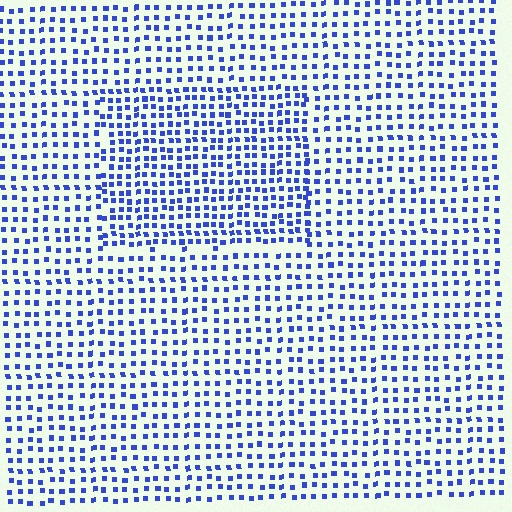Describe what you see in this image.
The image contains small blue elements arranged at two different densities. A rectangle-shaped region is visible where the elements are more densely packed than the surrounding area.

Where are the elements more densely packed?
The elements are more densely packed inside the rectangle boundary.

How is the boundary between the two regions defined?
The boundary is defined by a change in element density (approximately 1.5x ratio). All elements are the same color, size, and shape.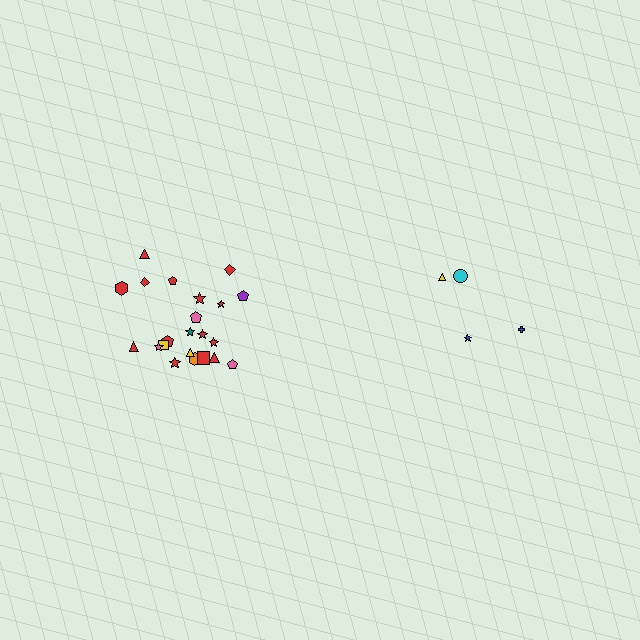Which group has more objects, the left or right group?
The left group.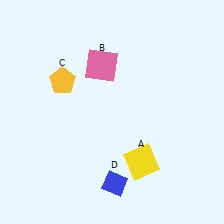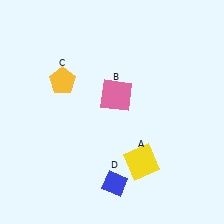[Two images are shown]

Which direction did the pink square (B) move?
The pink square (B) moved down.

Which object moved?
The pink square (B) moved down.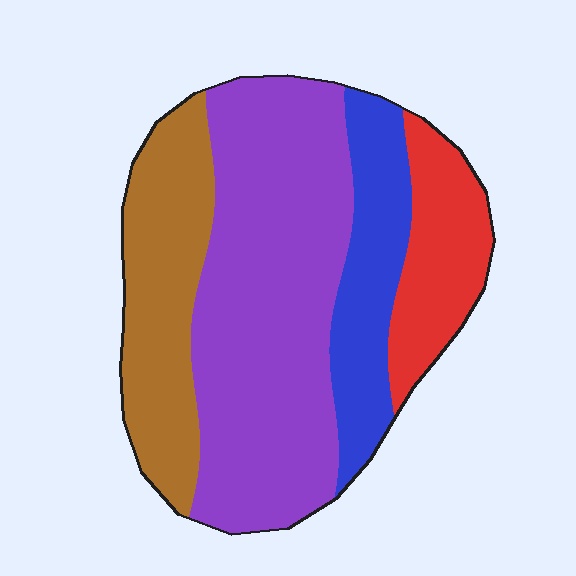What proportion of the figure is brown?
Brown takes up about one fifth (1/5) of the figure.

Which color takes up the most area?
Purple, at roughly 45%.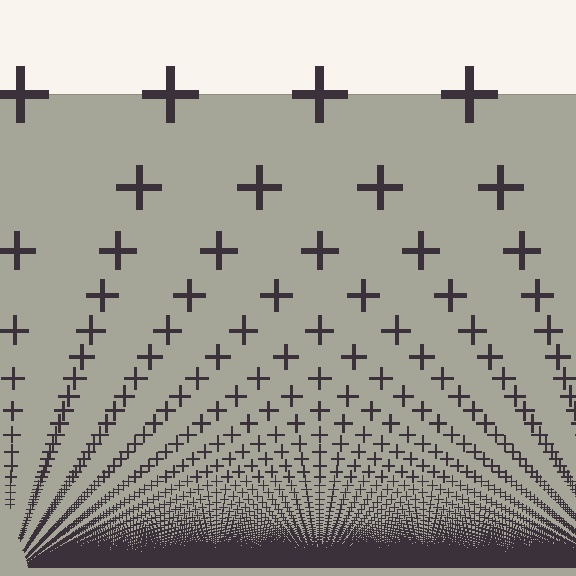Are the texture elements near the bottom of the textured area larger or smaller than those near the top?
Smaller. The gradient is inverted — elements near the bottom are smaller and denser.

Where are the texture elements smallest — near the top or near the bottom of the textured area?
Near the bottom.